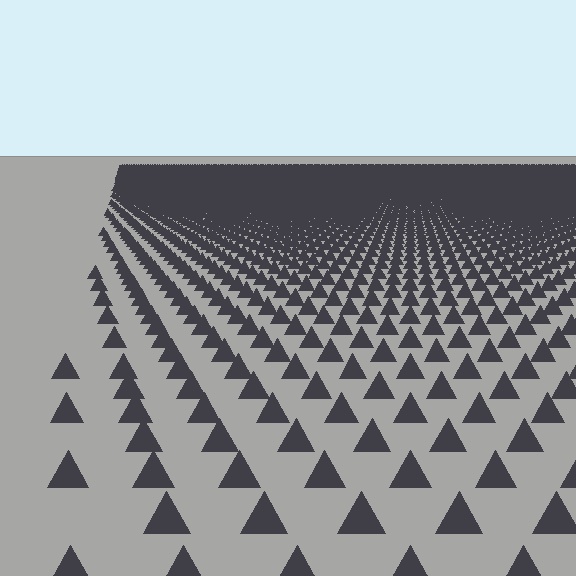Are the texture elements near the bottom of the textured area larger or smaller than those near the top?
Larger. Near the bottom, elements are closer to the viewer and appear at a bigger on-screen size.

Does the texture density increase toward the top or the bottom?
Density increases toward the top.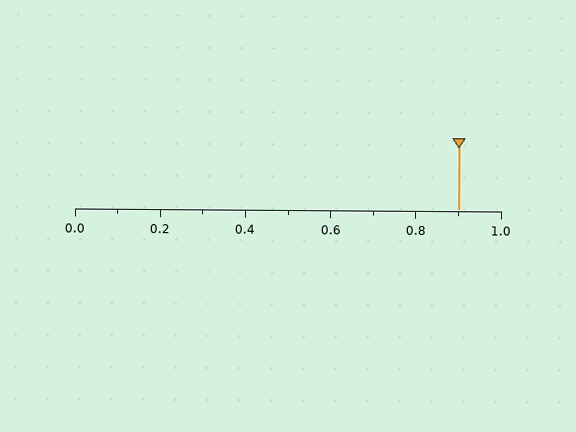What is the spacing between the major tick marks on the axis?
The major ticks are spaced 0.2 apart.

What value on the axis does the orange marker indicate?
The marker indicates approximately 0.9.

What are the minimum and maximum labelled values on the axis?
The axis runs from 0.0 to 1.0.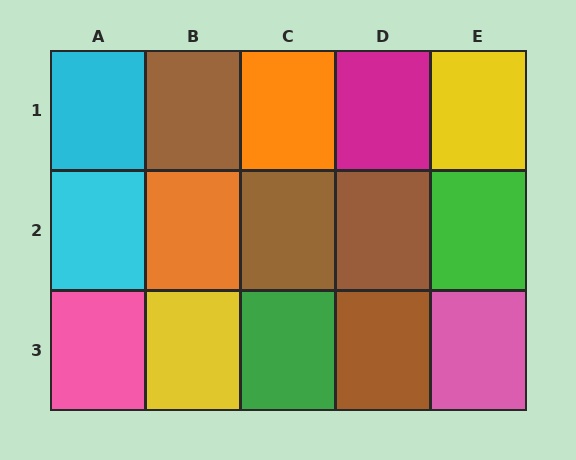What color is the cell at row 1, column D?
Magenta.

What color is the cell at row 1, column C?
Orange.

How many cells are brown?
4 cells are brown.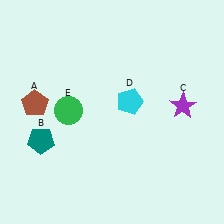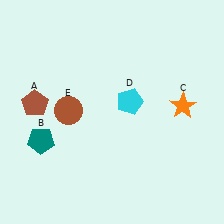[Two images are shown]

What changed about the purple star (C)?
In Image 1, C is purple. In Image 2, it changed to orange.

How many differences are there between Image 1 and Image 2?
There are 2 differences between the two images.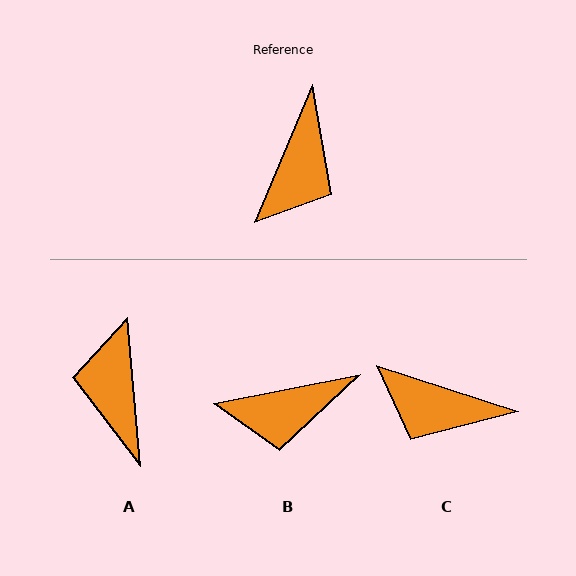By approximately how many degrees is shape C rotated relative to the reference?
Approximately 85 degrees clockwise.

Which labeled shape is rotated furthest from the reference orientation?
A, about 152 degrees away.